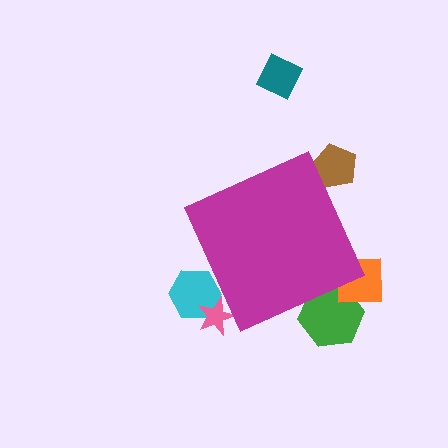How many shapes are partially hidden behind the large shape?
5 shapes are partially hidden.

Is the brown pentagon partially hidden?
Yes, the brown pentagon is partially hidden behind the magenta diamond.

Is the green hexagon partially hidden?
Yes, the green hexagon is partially hidden behind the magenta diamond.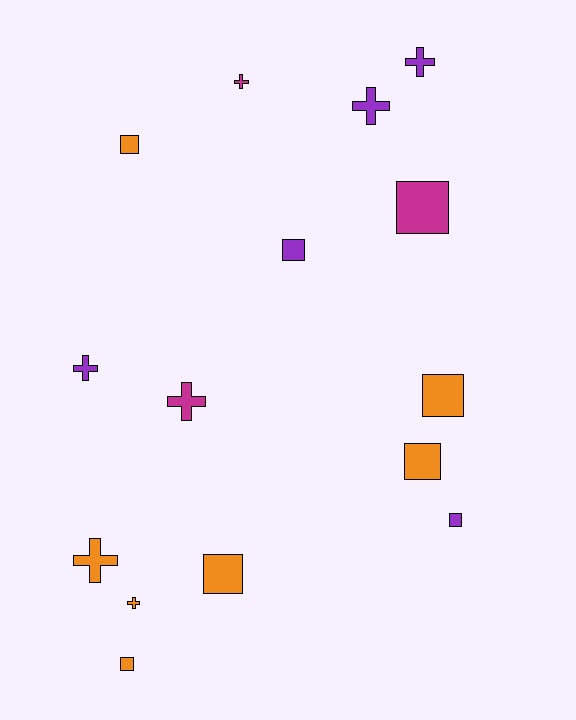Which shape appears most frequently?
Square, with 8 objects.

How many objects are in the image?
There are 15 objects.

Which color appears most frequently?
Orange, with 7 objects.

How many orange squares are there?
There are 5 orange squares.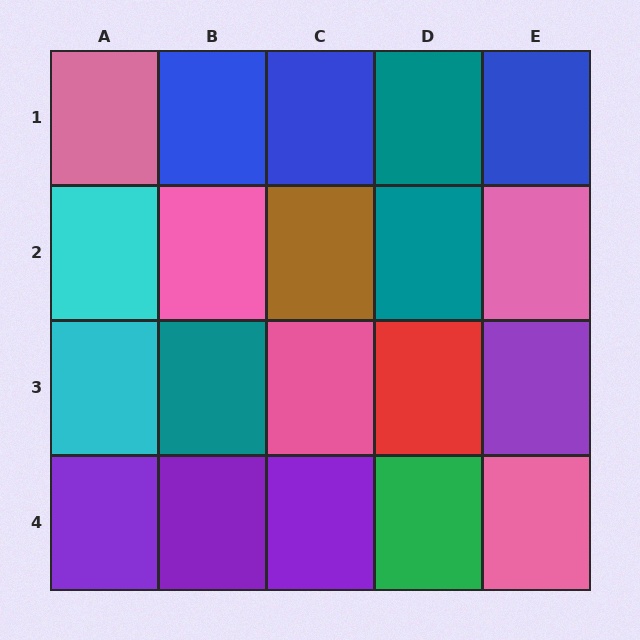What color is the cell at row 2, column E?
Pink.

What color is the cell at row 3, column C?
Pink.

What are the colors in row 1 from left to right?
Pink, blue, blue, teal, blue.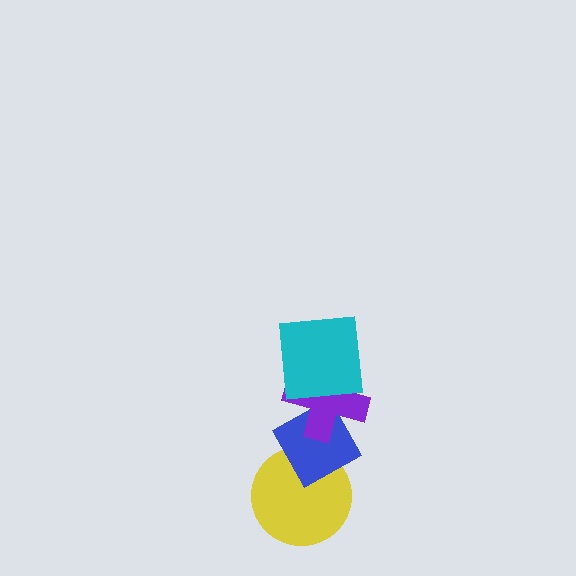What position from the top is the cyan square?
The cyan square is 1st from the top.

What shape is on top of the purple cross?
The cyan square is on top of the purple cross.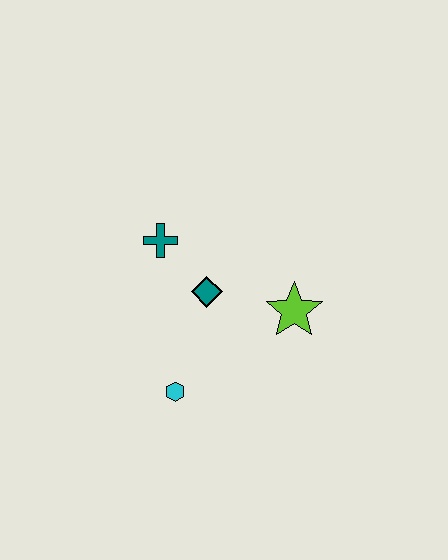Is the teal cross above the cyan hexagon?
Yes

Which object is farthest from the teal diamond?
The cyan hexagon is farthest from the teal diamond.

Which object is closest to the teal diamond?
The teal cross is closest to the teal diamond.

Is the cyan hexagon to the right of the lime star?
No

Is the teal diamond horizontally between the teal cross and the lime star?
Yes